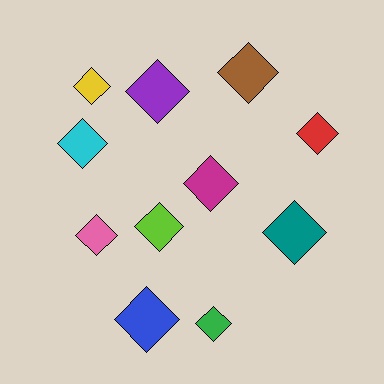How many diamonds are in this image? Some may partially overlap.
There are 11 diamonds.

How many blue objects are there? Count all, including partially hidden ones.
There is 1 blue object.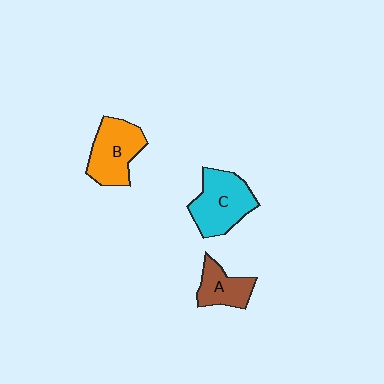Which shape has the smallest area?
Shape A (brown).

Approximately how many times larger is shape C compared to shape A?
Approximately 1.6 times.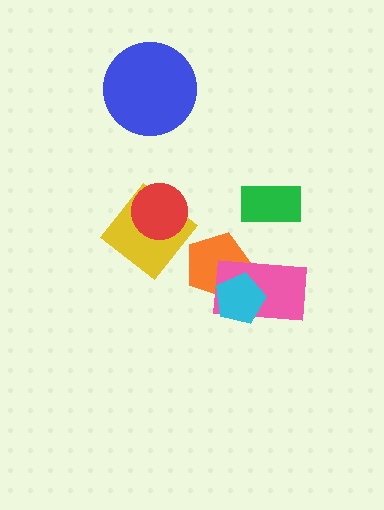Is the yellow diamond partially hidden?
Yes, it is partially covered by another shape.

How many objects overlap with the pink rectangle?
2 objects overlap with the pink rectangle.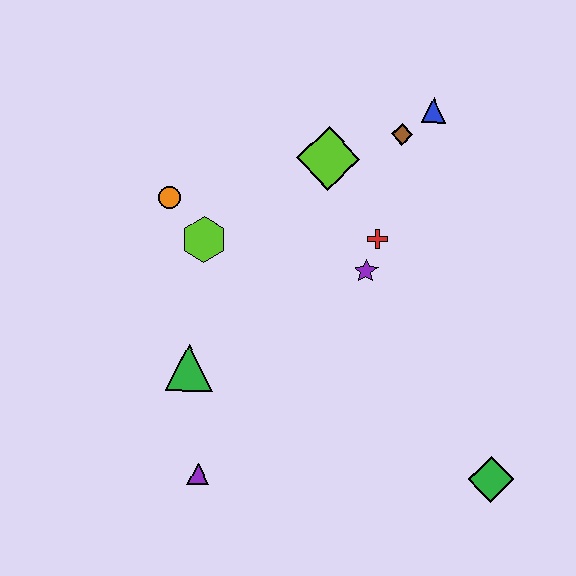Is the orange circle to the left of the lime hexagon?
Yes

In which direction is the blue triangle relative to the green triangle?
The blue triangle is above the green triangle.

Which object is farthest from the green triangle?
The blue triangle is farthest from the green triangle.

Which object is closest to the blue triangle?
The brown diamond is closest to the blue triangle.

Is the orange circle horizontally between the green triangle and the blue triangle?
No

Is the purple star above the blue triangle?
No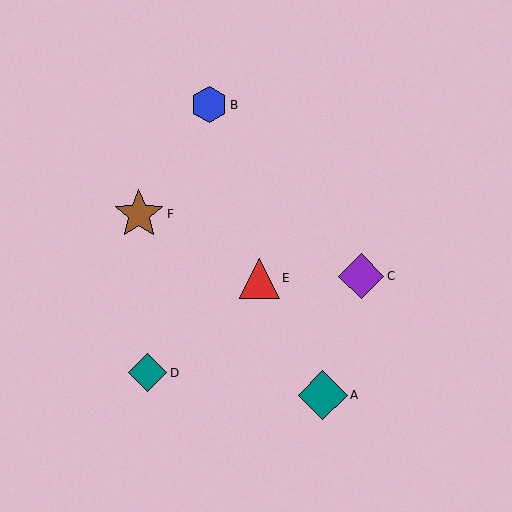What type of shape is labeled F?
Shape F is a brown star.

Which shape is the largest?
The brown star (labeled F) is the largest.